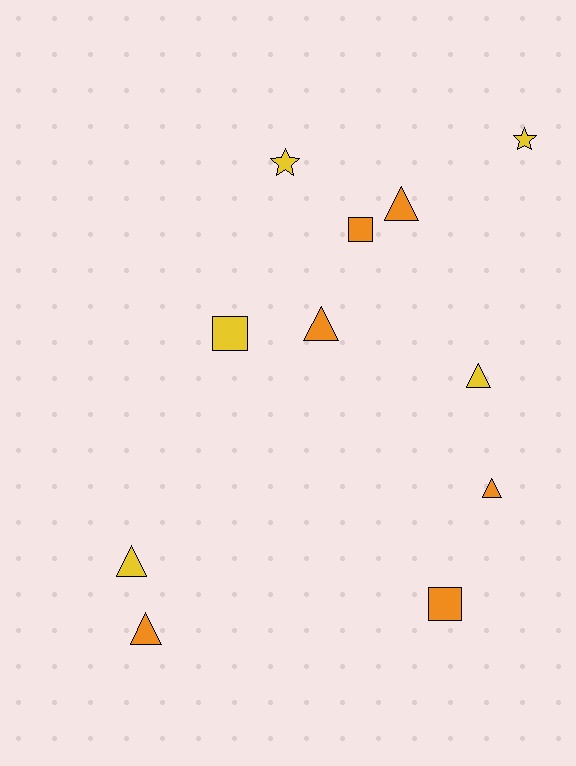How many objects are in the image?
There are 11 objects.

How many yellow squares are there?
There is 1 yellow square.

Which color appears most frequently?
Orange, with 6 objects.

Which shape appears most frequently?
Triangle, with 6 objects.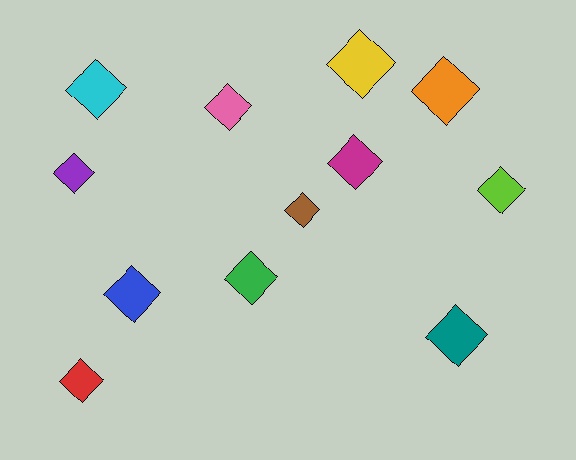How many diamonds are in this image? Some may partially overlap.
There are 12 diamonds.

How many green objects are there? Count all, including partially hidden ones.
There is 1 green object.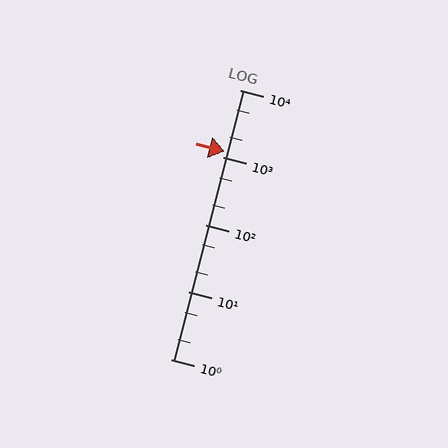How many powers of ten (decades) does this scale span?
The scale spans 4 decades, from 1 to 10000.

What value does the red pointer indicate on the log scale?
The pointer indicates approximately 1200.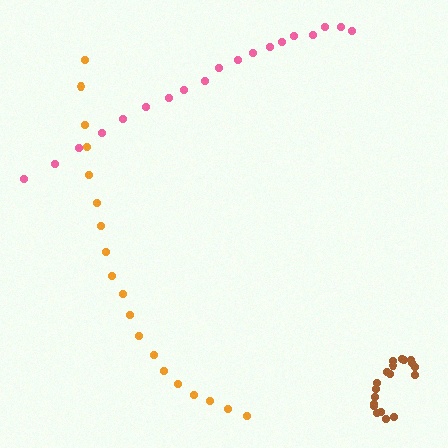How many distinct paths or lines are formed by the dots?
There are 3 distinct paths.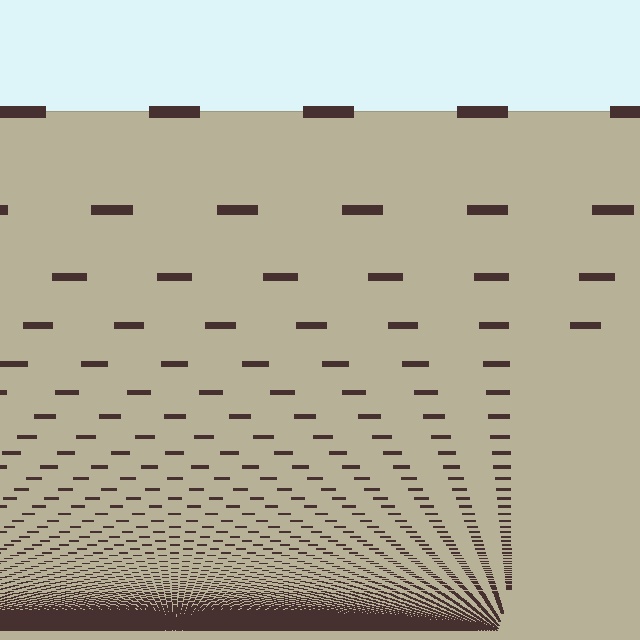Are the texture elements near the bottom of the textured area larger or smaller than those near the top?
Smaller. The gradient is inverted — elements near the bottom are smaller and denser.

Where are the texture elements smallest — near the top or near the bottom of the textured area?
Near the bottom.